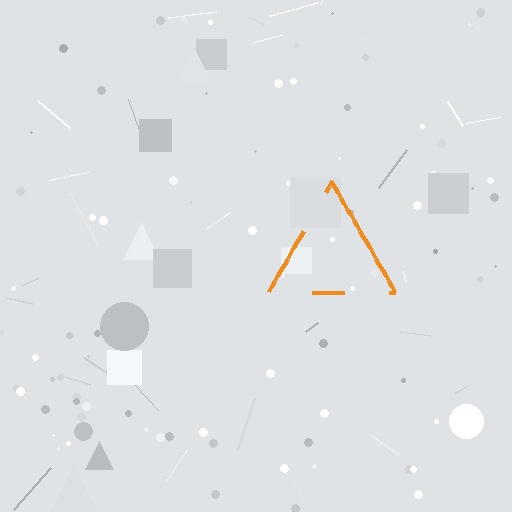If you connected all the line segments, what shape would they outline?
They would outline a triangle.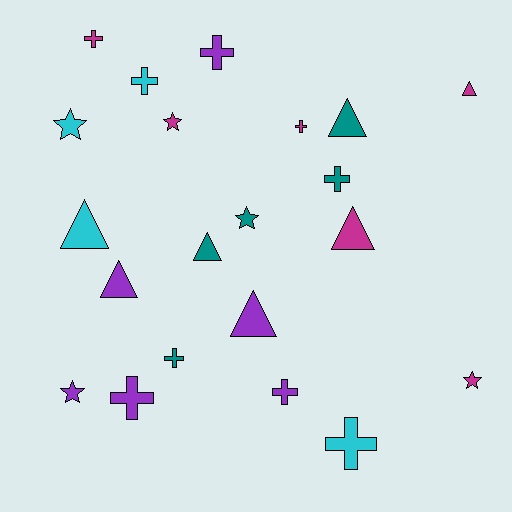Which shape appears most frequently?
Cross, with 9 objects.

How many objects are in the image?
There are 21 objects.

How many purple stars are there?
There is 1 purple star.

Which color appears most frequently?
Magenta, with 6 objects.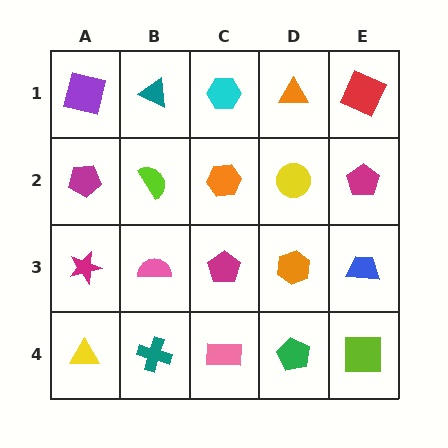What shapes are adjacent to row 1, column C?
An orange hexagon (row 2, column C), a teal triangle (row 1, column B), an orange triangle (row 1, column D).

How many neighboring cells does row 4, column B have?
3.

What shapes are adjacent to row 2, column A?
A purple square (row 1, column A), a magenta star (row 3, column A), a lime semicircle (row 2, column B).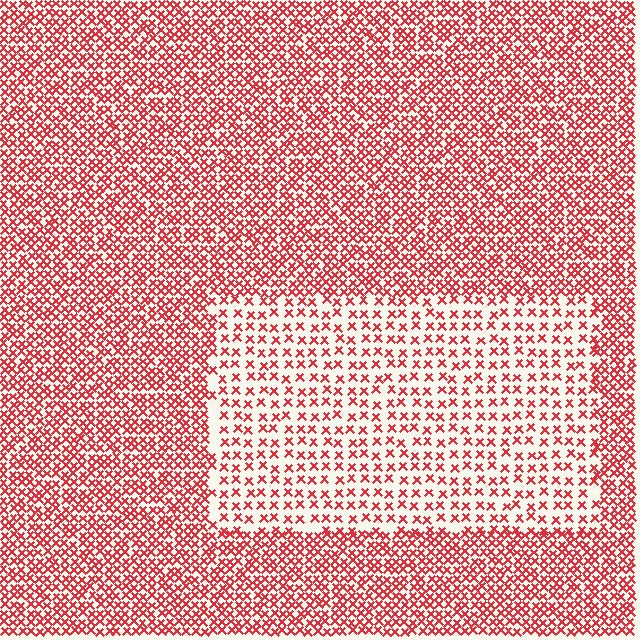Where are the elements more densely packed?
The elements are more densely packed outside the rectangle boundary.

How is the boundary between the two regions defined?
The boundary is defined by a change in element density (approximately 2.2x ratio). All elements are the same color, size, and shape.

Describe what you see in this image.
The image contains small red elements arranged at two different densities. A rectangle-shaped region is visible where the elements are less densely packed than the surrounding area.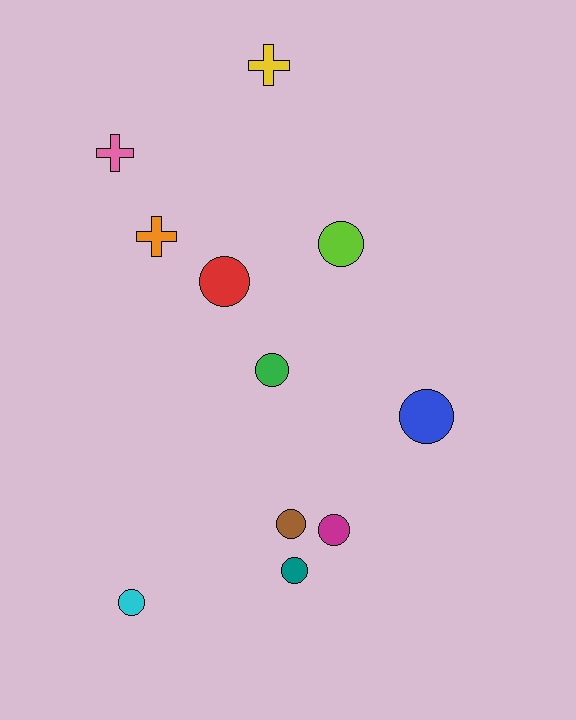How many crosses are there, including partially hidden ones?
There are 3 crosses.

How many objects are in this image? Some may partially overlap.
There are 11 objects.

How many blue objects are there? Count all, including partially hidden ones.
There is 1 blue object.